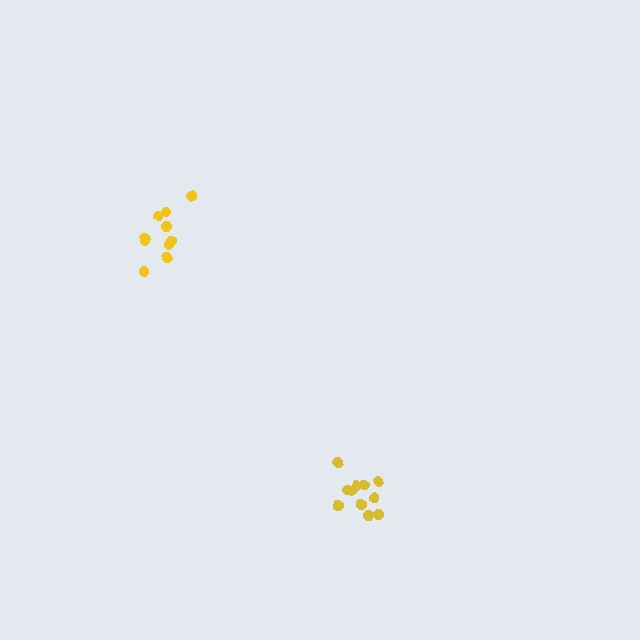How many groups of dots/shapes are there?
There are 2 groups.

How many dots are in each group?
Group 1: 10 dots, Group 2: 13 dots (23 total).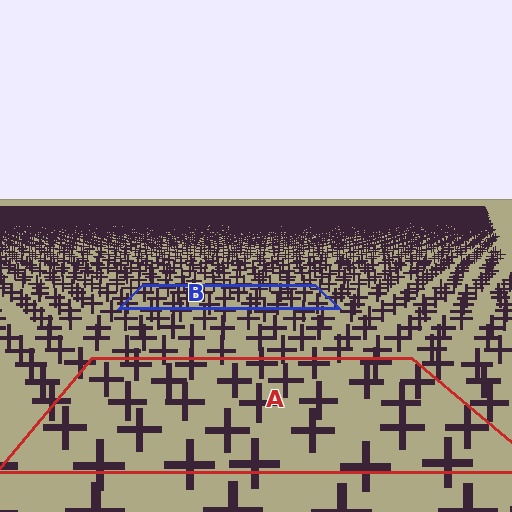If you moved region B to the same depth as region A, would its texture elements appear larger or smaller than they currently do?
They would appear larger. At a closer depth, the same texture elements are projected at a bigger on-screen size.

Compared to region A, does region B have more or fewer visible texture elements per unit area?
Region B has more texture elements per unit area — they are packed more densely because it is farther away.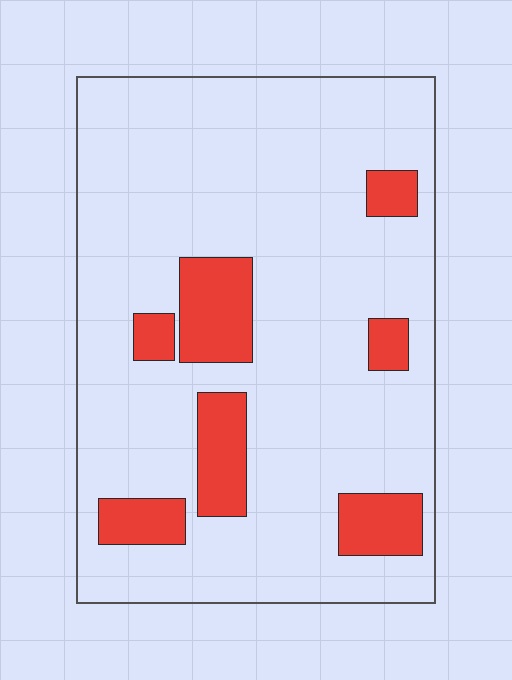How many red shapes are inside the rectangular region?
7.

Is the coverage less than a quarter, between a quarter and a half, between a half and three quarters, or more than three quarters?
Less than a quarter.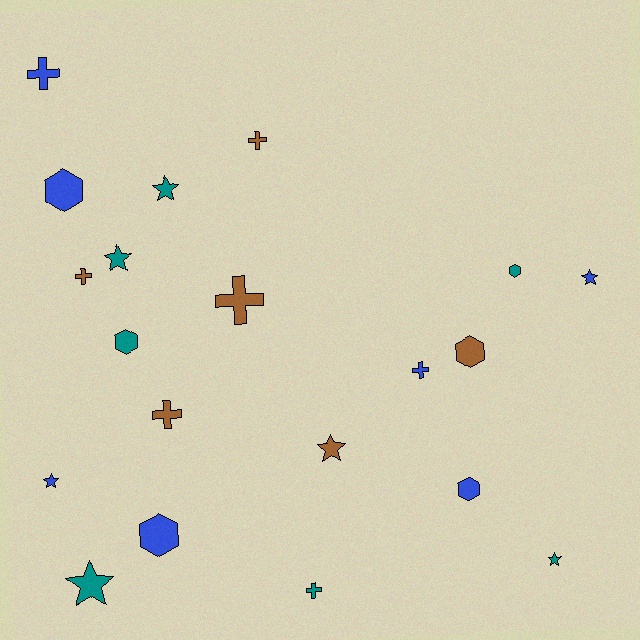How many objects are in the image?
There are 20 objects.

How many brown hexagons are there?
There is 1 brown hexagon.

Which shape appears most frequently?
Cross, with 7 objects.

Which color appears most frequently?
Teal, with 7 objects.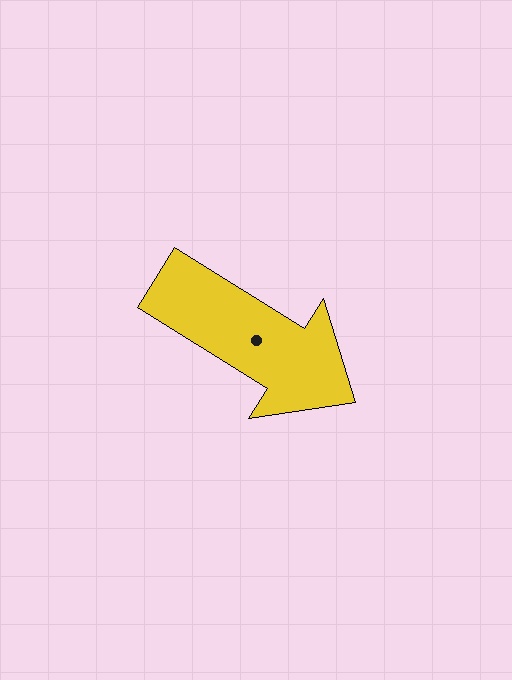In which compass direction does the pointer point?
Southeast.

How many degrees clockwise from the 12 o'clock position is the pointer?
Approximately 122 degrees.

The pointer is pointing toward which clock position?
Roughly 4 o'clock.